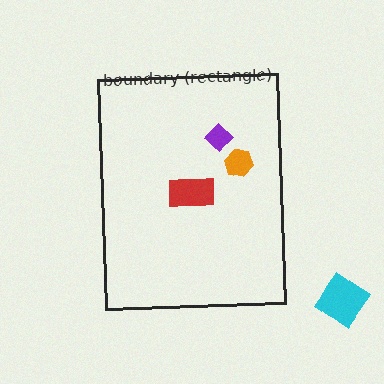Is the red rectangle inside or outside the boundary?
Inside.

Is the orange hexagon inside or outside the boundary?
Inside.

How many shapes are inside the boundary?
3 inside, 1 outside.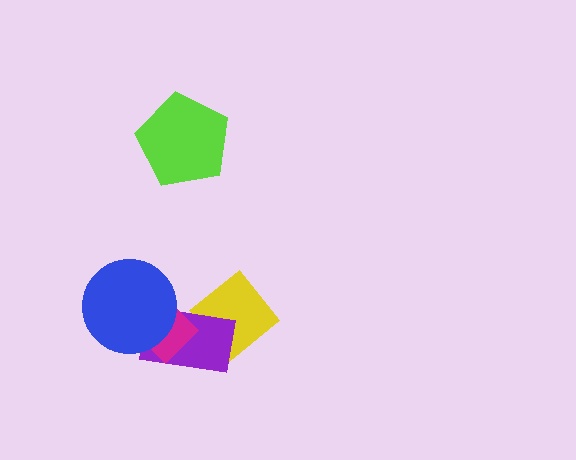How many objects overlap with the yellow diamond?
1 object overlaps with the yellow diamond.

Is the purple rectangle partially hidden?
Yes, it is partially covered by another shape.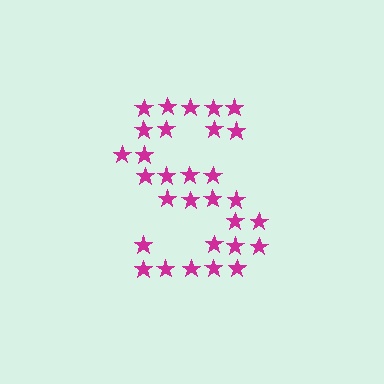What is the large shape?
The large shape is the letter S.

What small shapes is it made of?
It is made of small stars.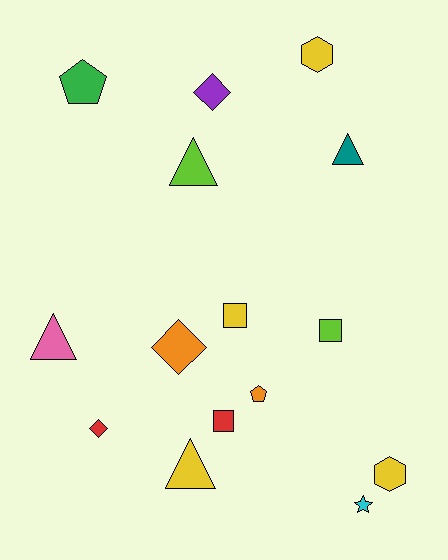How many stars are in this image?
There is 1 star.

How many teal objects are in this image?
There is 1 teal object.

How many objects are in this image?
There are 15 objects.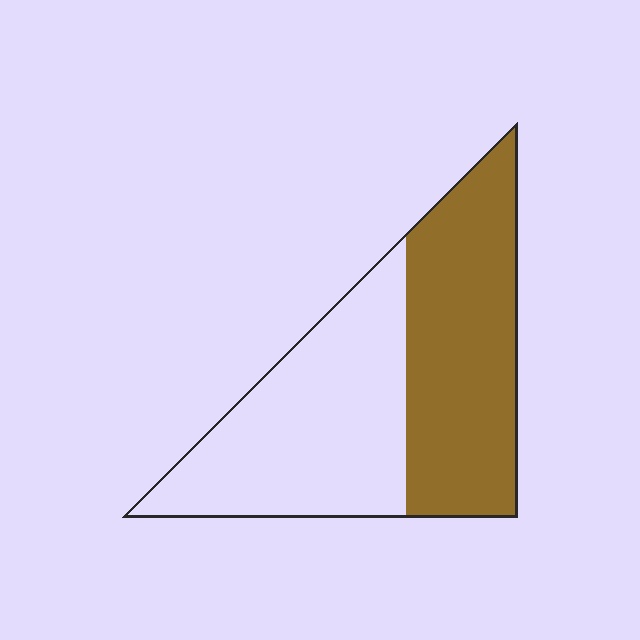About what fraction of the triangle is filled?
About one half (1/2).